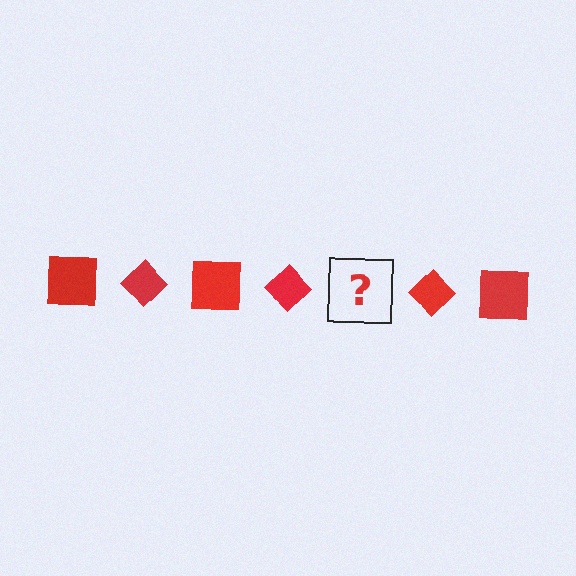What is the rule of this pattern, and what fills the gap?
The rule is that the pattern cycles through square, diamond shapes in red. The gap should be filled with a red square.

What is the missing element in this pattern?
The missing element is a red square.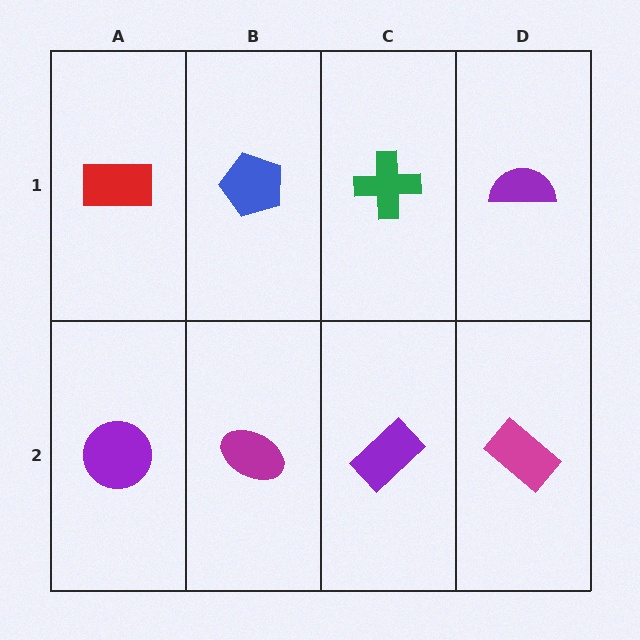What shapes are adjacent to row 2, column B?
A blue pentagon (row 1, column B), a purple circle (row 2, column A), a purple rectangle (row 2, column C).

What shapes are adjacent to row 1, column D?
A magenta rectangle (row 2, column D), a green cross (row 1, column C).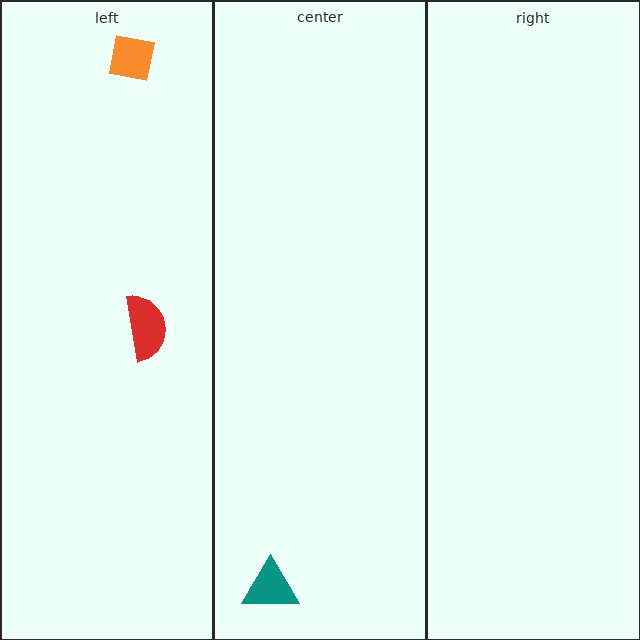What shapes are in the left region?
The orange square, the red semicircle.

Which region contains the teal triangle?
The center region.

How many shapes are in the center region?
1.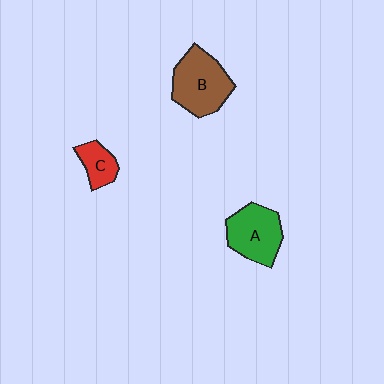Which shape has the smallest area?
Shape C (red).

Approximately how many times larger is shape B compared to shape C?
Approximately 2.2 times.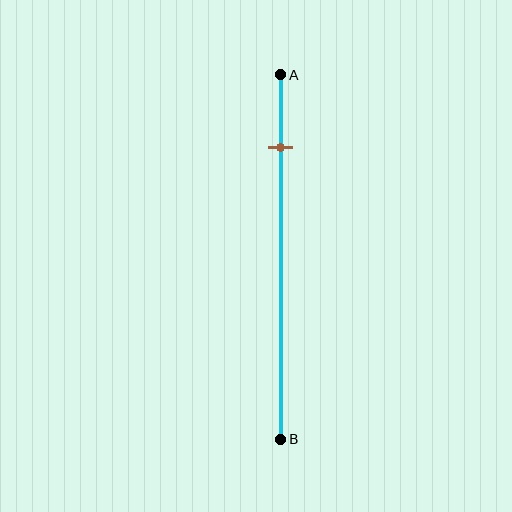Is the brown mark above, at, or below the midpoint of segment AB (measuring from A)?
The brown mark is above the midpoint of segment AB.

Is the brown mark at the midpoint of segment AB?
No, the mark is at about 20% from A, not at the 50% midpoint.